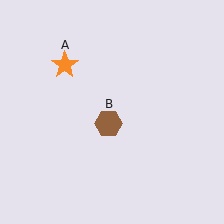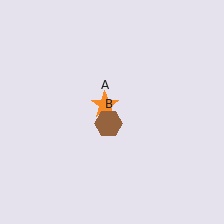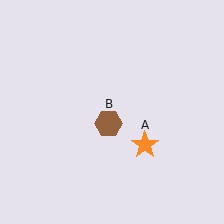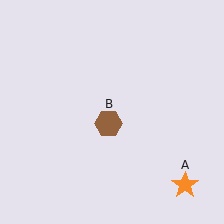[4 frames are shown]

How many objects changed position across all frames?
1 object changed position: orange star (object A).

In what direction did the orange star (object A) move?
The orange star (object A) moved down and to the right.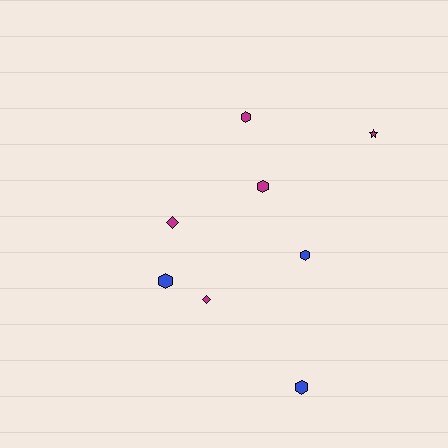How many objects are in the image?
There are 8 objects.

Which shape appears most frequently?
Hexagon, with 5 objects.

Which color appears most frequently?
Magenta, with 5 objects.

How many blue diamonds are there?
There are no blue diamonds.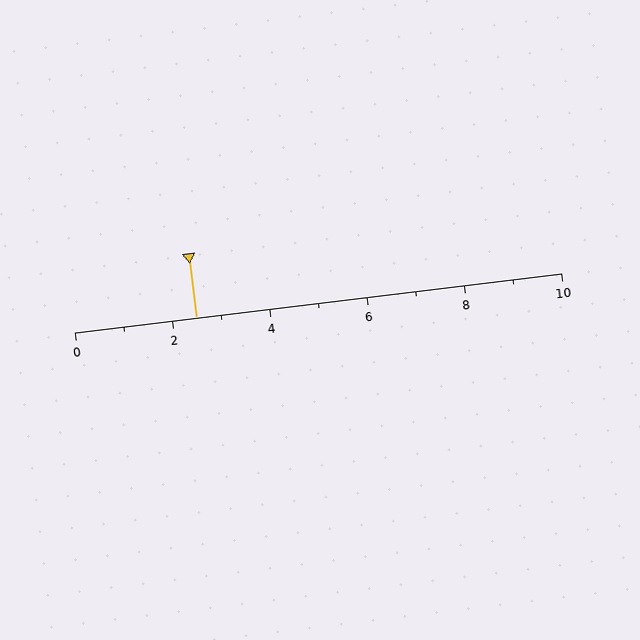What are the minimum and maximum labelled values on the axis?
The axis runs from 0 to 10.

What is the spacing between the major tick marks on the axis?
The major ticks are spaced 2 apart.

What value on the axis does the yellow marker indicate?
The marker indicates approximately 2.5.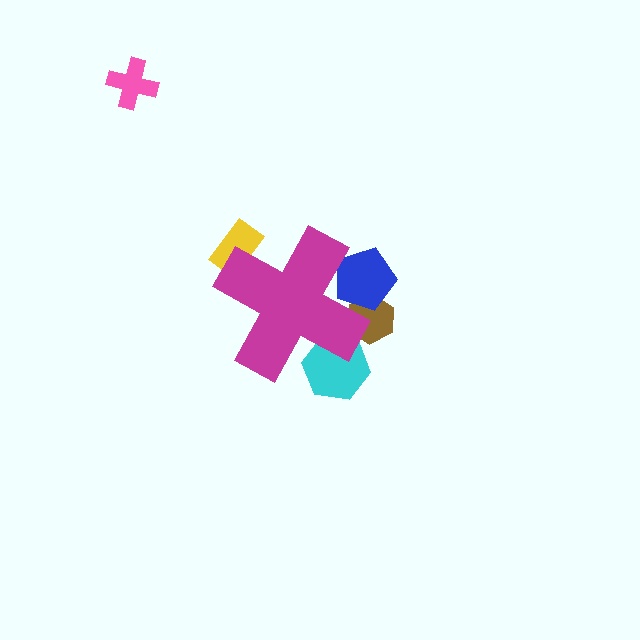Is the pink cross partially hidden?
No, the pink cross is fully visible.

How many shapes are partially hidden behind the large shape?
4 shapes are partially hidden.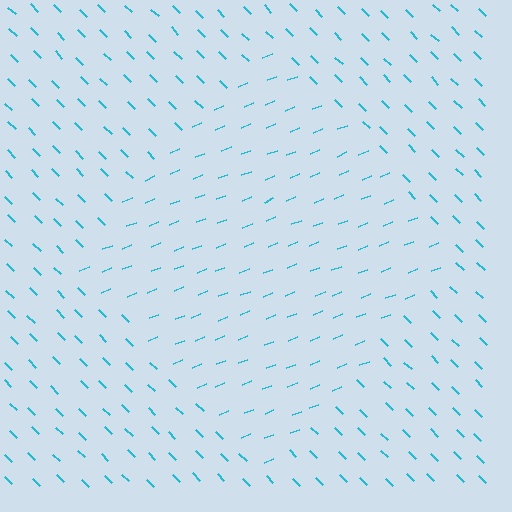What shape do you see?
I see a diamond.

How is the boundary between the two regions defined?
The boundary is defined purely by a change in line orientation (approximately 67 degrees difference). All lines are the same color and thickness.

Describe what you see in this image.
The image is filled with small cyan line segments. A diamond region in the image has lines oriented differently from the surrounding lines, creating a visible texture boundary.